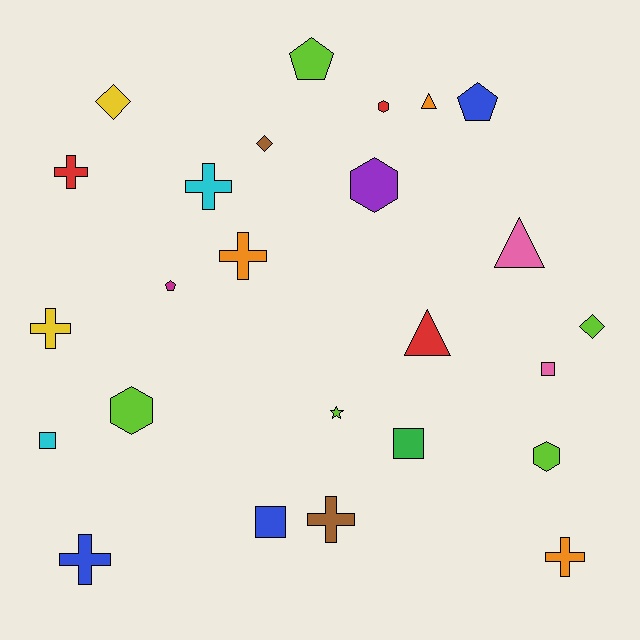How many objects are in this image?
There are 25 objects.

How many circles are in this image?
There are no circles.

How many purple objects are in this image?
There is 1 purple object.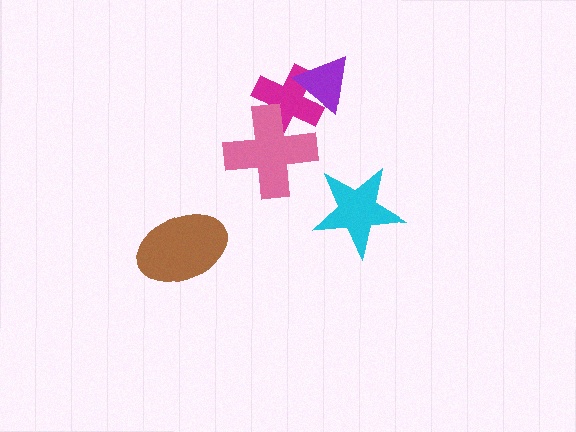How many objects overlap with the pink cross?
1 object overlaps with the pink cross.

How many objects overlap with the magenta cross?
2 objects overlap with the magenta cross.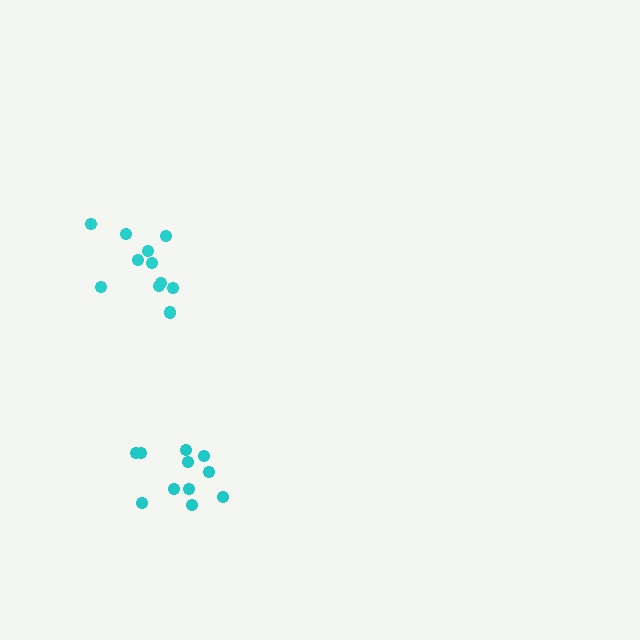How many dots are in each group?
Group 1: 11 dots, Group 2: 11 dots (22 total).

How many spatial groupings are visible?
There are 2 spatial groupings.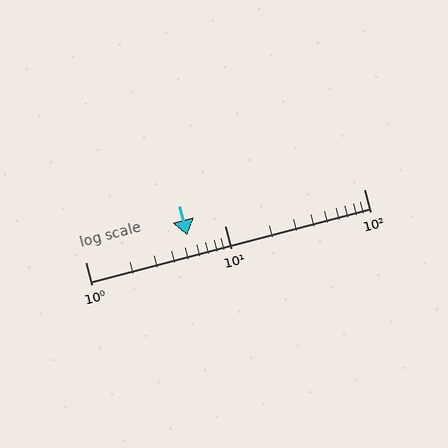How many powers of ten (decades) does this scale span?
The scale spans 2 decades, from 1 to 100.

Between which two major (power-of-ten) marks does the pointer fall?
The pointer is between 1 and 10.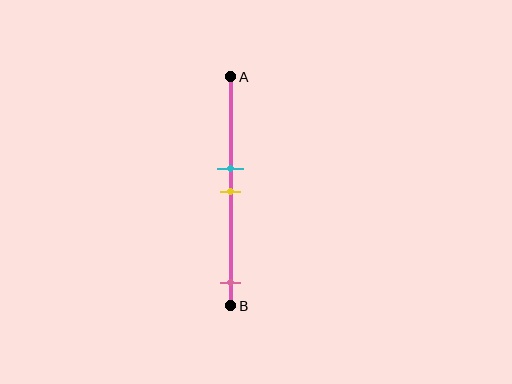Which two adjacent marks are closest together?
The cyan and yellow marks are the closest adjacent pair.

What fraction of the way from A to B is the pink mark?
The pink mark is approximately 90% (0.9) of the way from A to B.